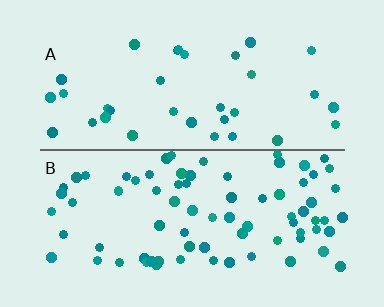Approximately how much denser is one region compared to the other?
Approximately 2.3× — region B over region A.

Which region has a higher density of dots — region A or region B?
B (the bottom).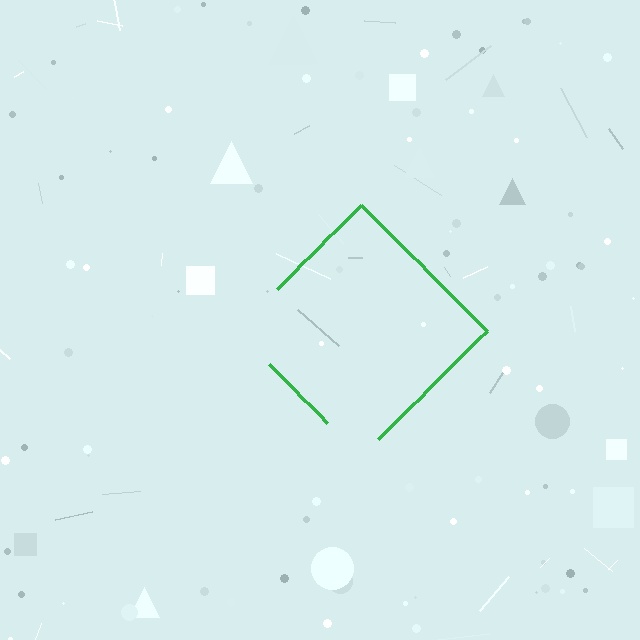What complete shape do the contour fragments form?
The contour fragments form a diamond.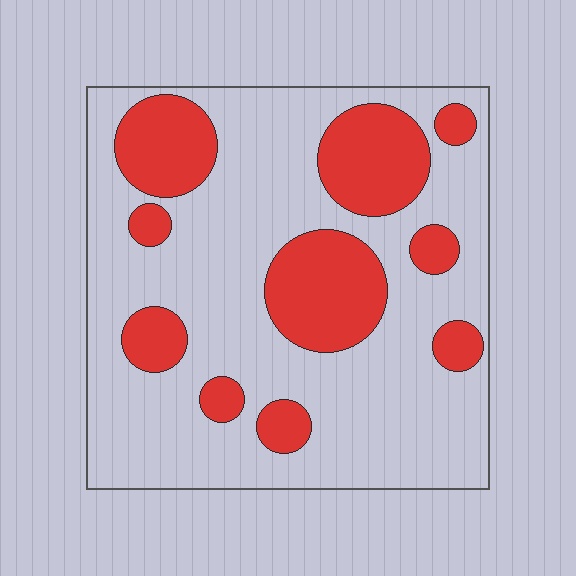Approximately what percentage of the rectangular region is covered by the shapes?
Approximately 30%.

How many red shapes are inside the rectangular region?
10.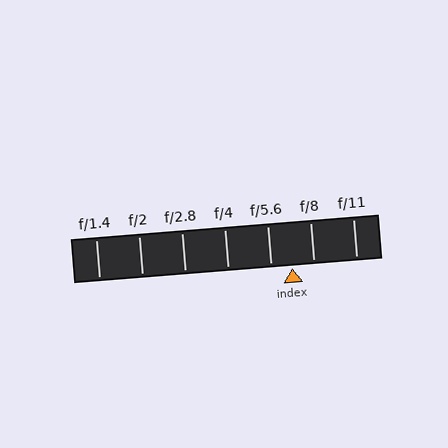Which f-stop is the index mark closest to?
The index mark is closest to f/8.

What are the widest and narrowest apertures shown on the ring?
The widest aperture shown is f/1.4 and the narrowest is f/11.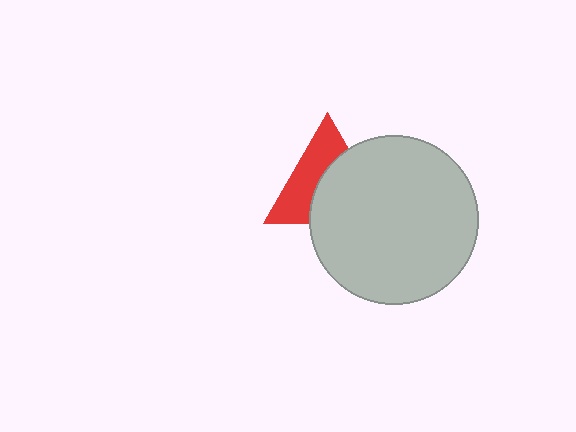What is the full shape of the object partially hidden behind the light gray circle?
The partially hidden object is a red triangle.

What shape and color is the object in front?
The object in front is a light gray circle.